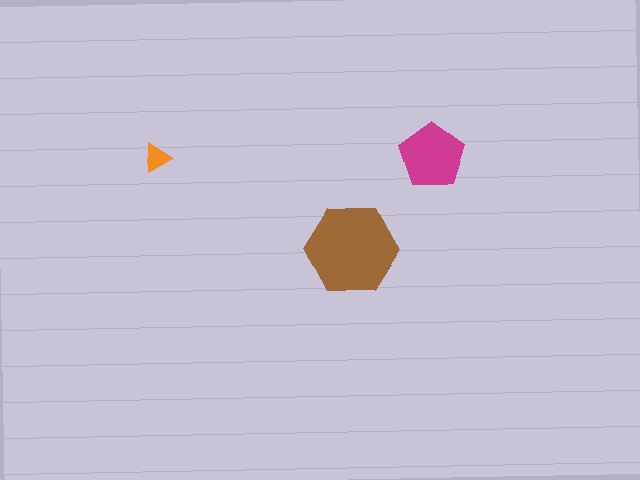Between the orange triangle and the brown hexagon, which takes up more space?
The brown hexagon.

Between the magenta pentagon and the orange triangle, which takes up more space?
The magenta pentagon.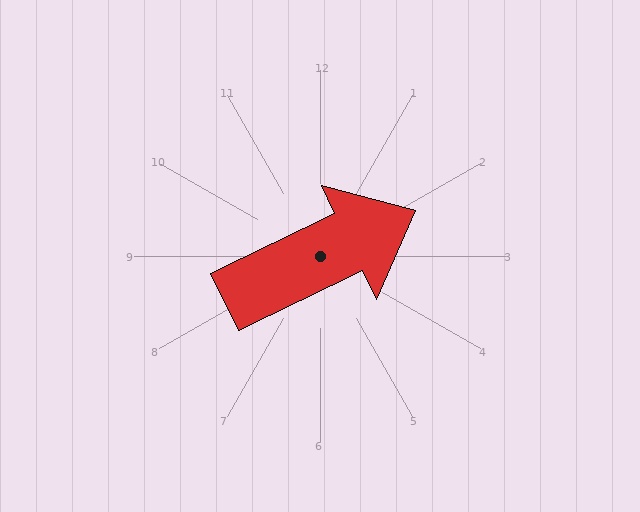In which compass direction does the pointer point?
Northeast.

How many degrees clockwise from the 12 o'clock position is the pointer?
Approximately 64 degrees.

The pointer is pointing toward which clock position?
Roughly 2 o'clock.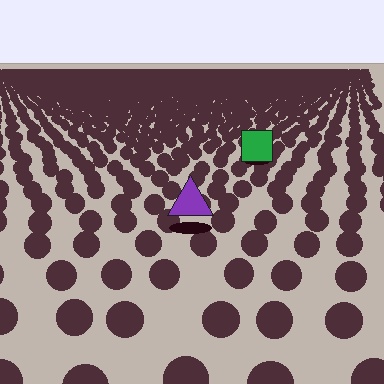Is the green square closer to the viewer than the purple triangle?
No. The purple triangle is closer — you can tell from the texture gradient: the ground texture is coarser near it.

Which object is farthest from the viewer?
The green square is farthest from the viewer. It appears smaller and the ground texture around it is denser.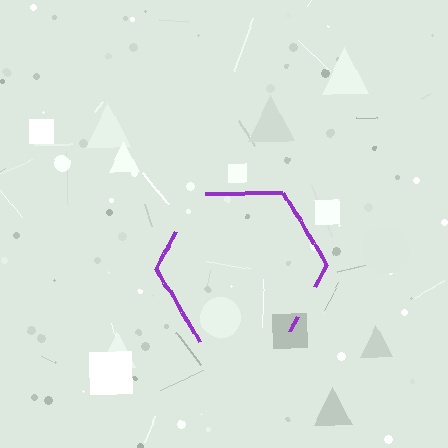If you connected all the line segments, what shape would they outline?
They would outline a hexagon.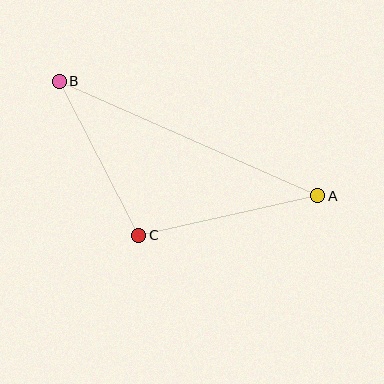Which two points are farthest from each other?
Points A and B are farthest from each other.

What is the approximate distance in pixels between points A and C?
The distance between A and C is approximately 183 pixels.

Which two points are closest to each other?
Points B and C are closest to each other.